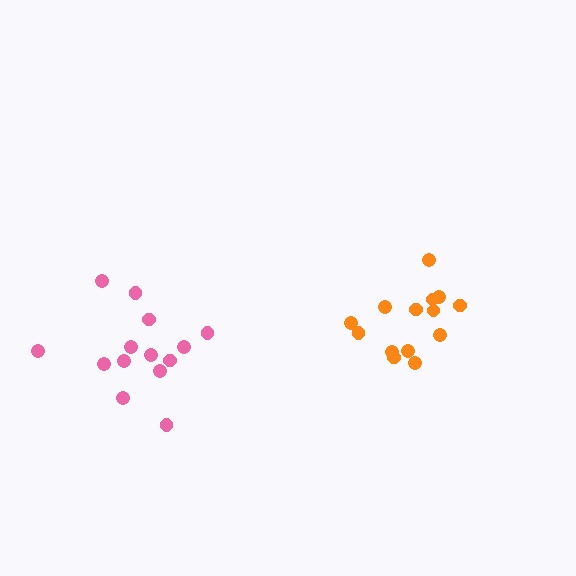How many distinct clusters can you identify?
There are 2 distinct clusters.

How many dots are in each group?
Group 1: 14 dots, Group 2: 14 dots (28 total).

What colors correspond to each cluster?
The clusters are colored: pink, orange.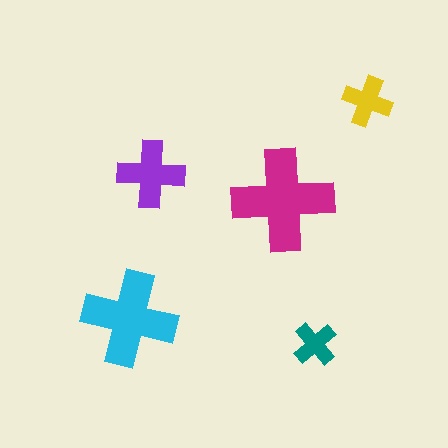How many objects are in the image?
There are 5 objects in the image.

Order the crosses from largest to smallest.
the magenta one, the cyan one, the purple one, the yellow one, the teal one.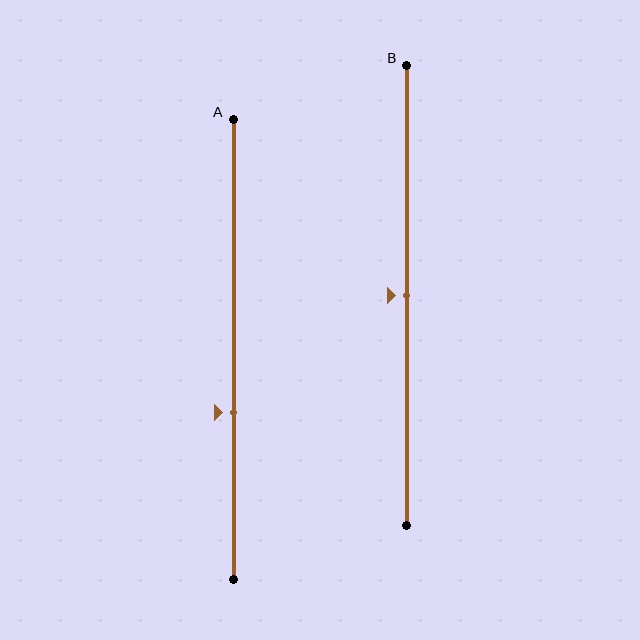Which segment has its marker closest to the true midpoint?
Segment B has its marker closest to the true midpoint.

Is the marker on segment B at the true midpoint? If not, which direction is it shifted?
Yes, the marker on segment B is at the true midpoint.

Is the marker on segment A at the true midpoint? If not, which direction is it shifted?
No, the marker on segment A is shifted downward by about 14% of the segment length.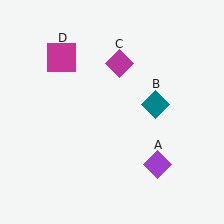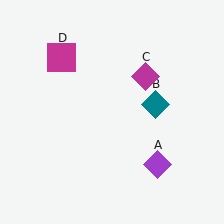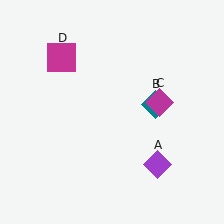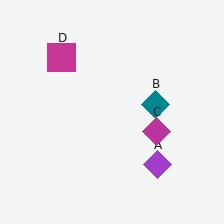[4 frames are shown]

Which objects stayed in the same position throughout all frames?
Purple diamond (object A) and teal diamond (object B) and magenta square (object D) remained stationary.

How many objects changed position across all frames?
1 object changed position: magenta diamond (object C).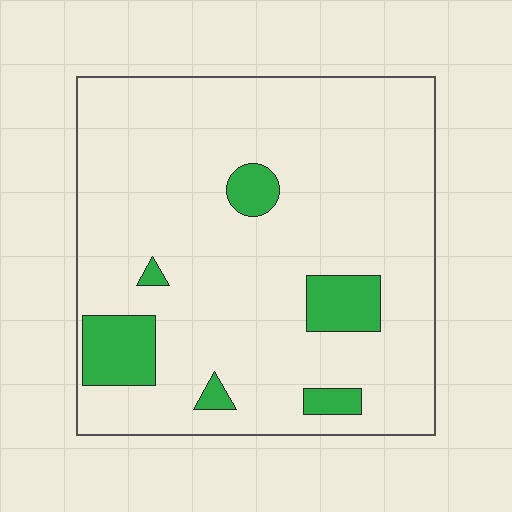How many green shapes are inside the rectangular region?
6.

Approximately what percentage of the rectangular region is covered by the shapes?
Approximately 10%.